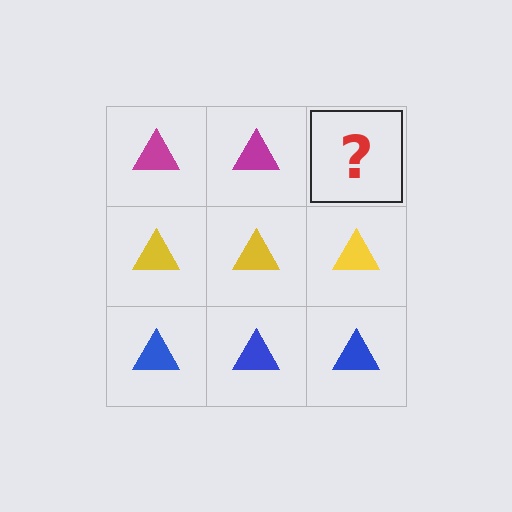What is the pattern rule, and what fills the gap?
The rule is that each row has a consistent color. The gap should be filled with a magenta triangle.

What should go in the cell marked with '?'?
The missing cell should contain a magenta triangle.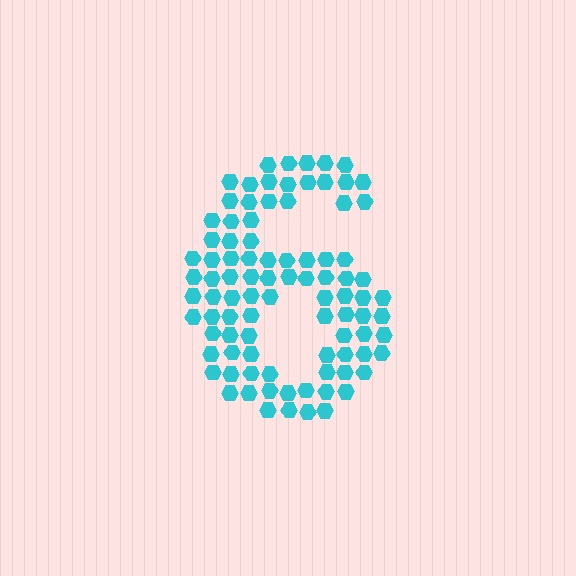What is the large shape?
The large shape is the digit 6.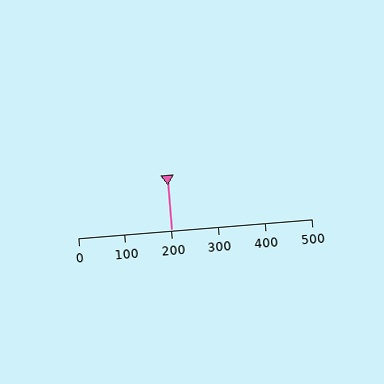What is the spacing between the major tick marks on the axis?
The major ticks are spaced 100 apart.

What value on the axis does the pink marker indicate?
The marker indicates approximately 200.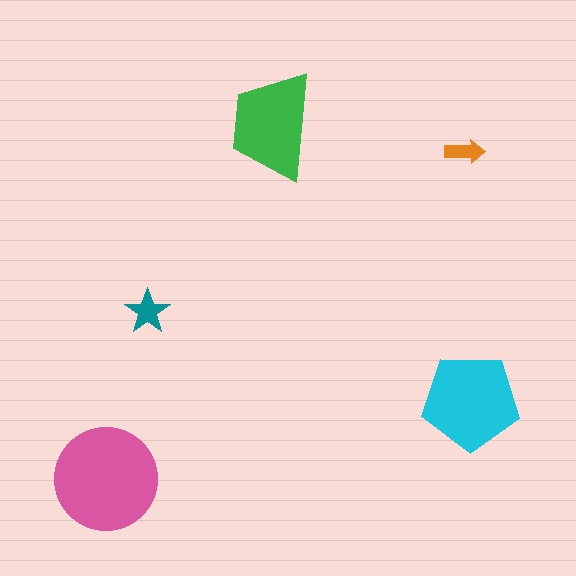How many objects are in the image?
There are 5 objects in the image.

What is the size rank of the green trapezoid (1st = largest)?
3rd.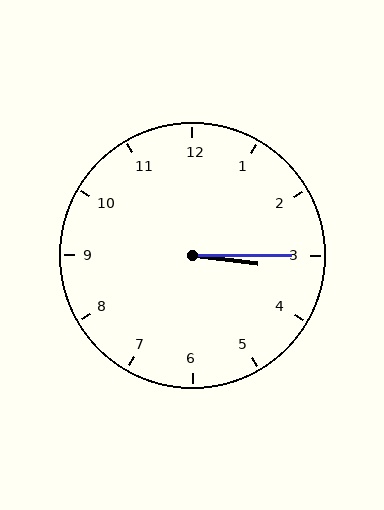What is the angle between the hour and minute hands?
Approximately 8 degrees.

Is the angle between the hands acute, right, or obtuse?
It is acute.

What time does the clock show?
3:15.